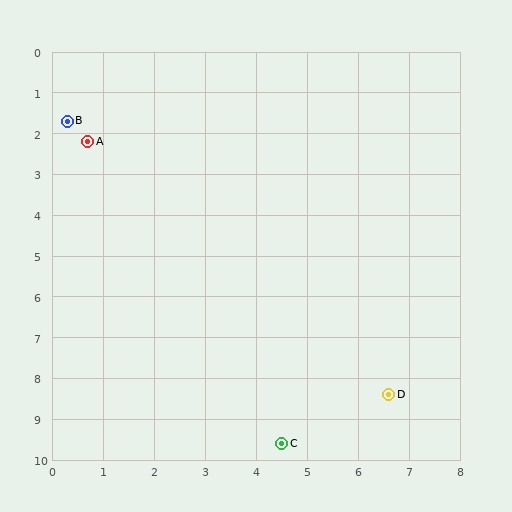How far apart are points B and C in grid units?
Points B and C are about 8.9 grid units apart.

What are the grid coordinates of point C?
Point C is at approximately (4.5, 9.6).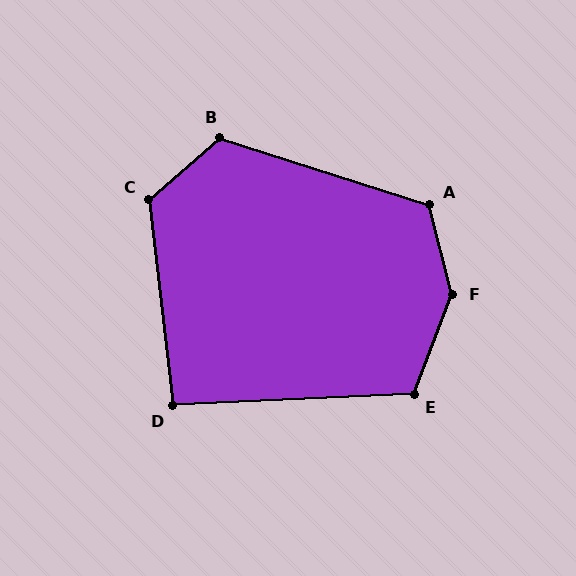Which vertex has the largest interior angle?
F, at approximately 145 degrees.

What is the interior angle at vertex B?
Approximately 121 degrees (obtuse).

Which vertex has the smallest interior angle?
D, at approximately 94 degrees.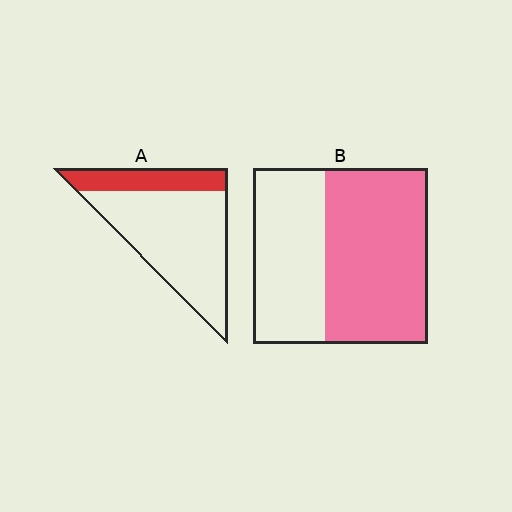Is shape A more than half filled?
No.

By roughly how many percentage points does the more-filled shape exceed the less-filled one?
By roughly 35 percentage points (B over A).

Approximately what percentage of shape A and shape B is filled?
A is approximately 25% and B is approximately 60%.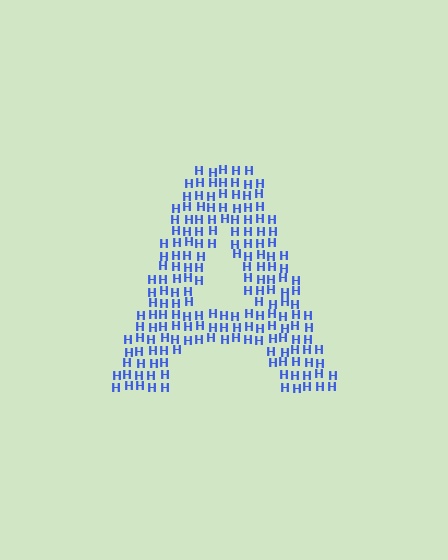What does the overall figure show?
The overall figure shows the letter A.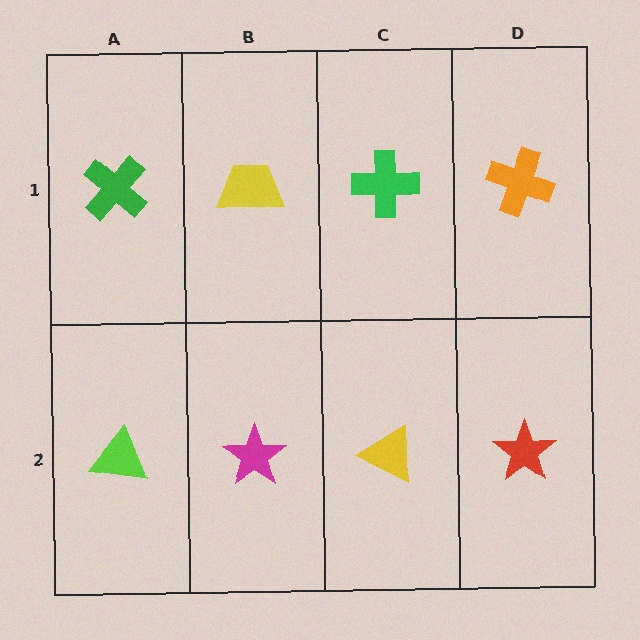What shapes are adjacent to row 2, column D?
An orange cross (row 1, column D), a yellow triangle (row 2, column C).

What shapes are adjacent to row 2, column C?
A green cross (row 1, column C), a magenta star (row 2, column B), a red star (row 2, column D).